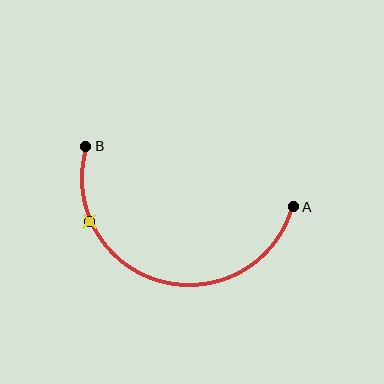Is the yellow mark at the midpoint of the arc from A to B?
No. The yellow mark lies on the arc but is closer to endpoint B. The arc midpoint would be at the point on the curve equidistant along the arc from both A and B.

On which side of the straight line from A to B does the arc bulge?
The arc bulges below the straight line connecting A and B.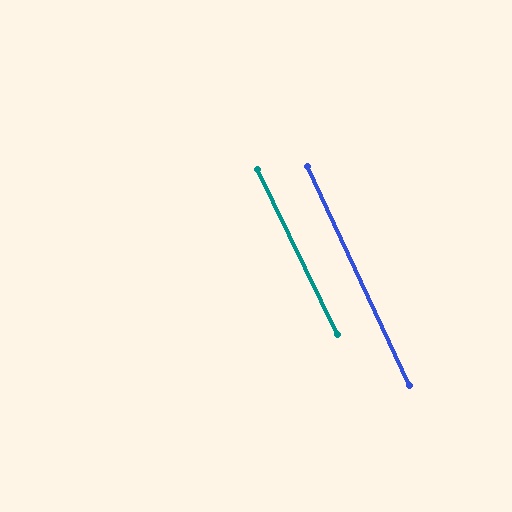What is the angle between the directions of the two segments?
Approximately 1 degree.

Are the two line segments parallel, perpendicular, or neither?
Parallel — their directions differ by only 0.9°.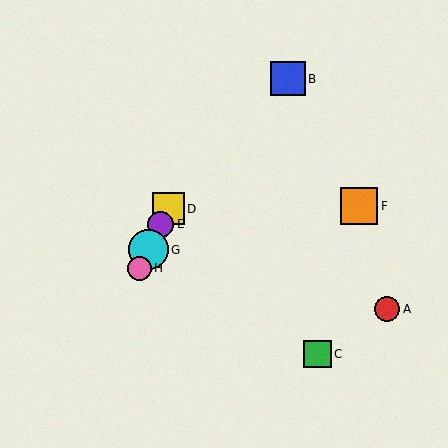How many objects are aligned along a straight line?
4 objects (D, E, G, H) are aligned along a straight line.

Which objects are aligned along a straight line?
Objects D, E, G, H are aligned along a straight line.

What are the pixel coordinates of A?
Object A is at (387, 309).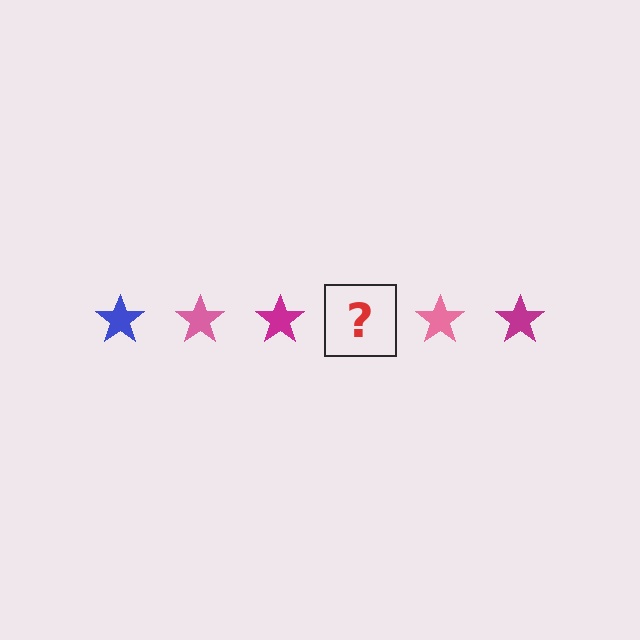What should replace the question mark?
The question mark should be replaced with a blue star.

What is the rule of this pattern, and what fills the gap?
The rule is that the pattern cycles through blue, pink, magenta stars. The gap should be filled with a blue star.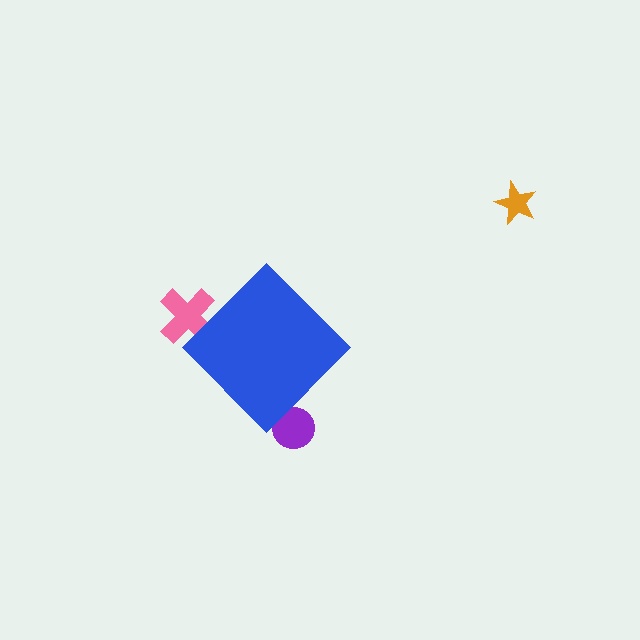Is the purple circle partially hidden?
Yes, the purple circle is partially hidden behind the blue diamond.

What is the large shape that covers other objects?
A blue diamond.